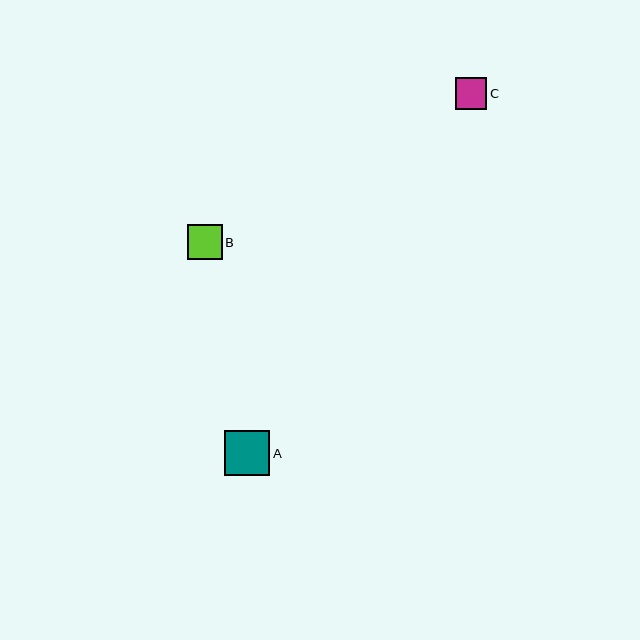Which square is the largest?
Square A is the largest with a size of approximately 45 pixels.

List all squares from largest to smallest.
From largest to smallest: A, B, C.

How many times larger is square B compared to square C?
Square B is approximately 1.1 times the size of square C.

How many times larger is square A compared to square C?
Square A is approximately 1.5 times the size of square C.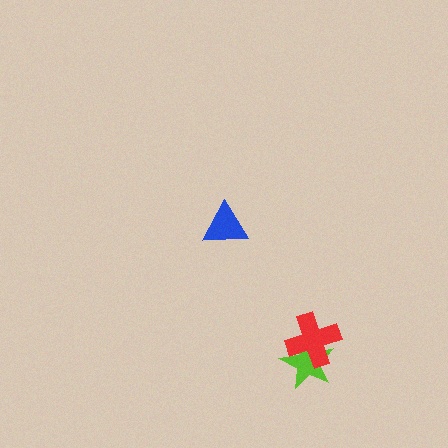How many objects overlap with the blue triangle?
0 objects overlap with the blue triangle.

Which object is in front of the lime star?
The red cross is in front of the lime star.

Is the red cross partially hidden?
No, no other shape covers it.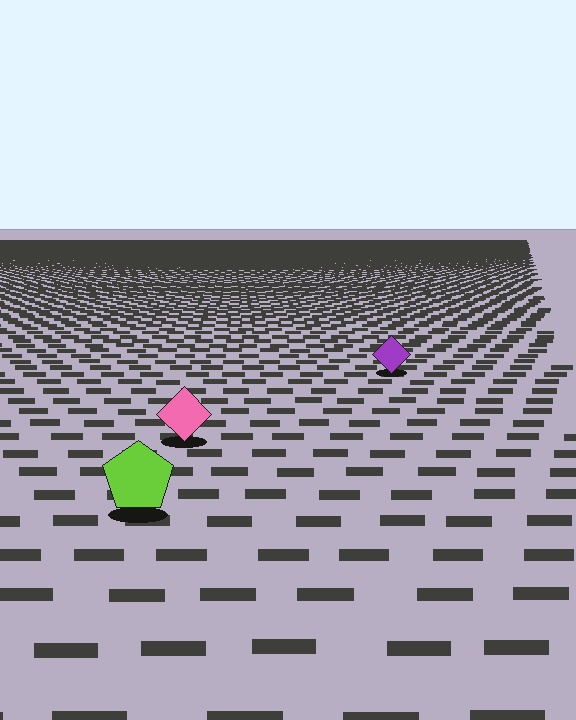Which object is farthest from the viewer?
The purple diamond is farthest from the viewer. It appears smaller and the ground texture around it is denser.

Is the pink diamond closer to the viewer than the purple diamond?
Yes. The pink diamond is closer — you can tell from the texture gradient: the ground texture is coarser near it.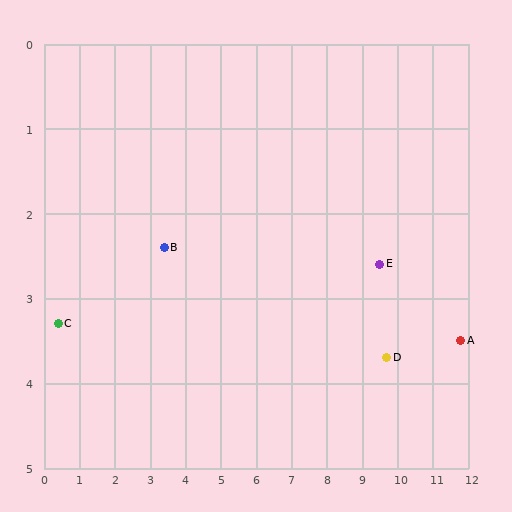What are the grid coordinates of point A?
Point A is at approximately (11.8, 3.5).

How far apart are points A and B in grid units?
Points A and B are about 8.5 grid units apart.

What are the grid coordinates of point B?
Point B is at approximately (3.4, 2.4).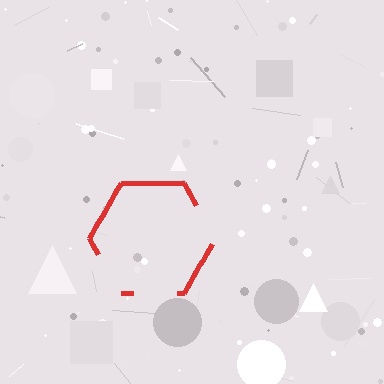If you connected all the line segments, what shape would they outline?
They would outline a hexagon.